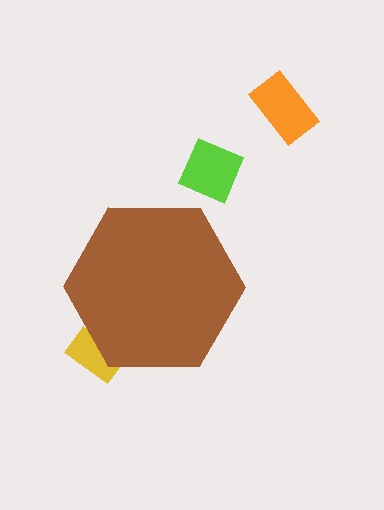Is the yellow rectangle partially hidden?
Yes, the yellow rectangle is partially hidden behind the brown hexagon.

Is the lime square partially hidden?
No, the lime square is fully visible.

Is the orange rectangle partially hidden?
No, the orange rectangle is fully visible.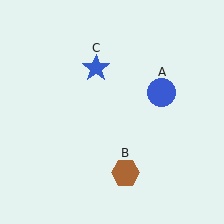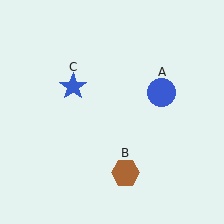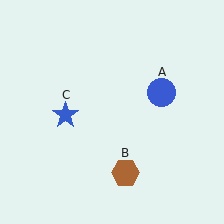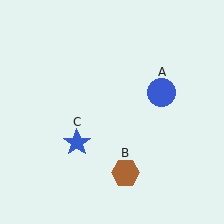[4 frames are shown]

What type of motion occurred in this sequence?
The blue star (object C) rotated counterclockwise around the center of the scene.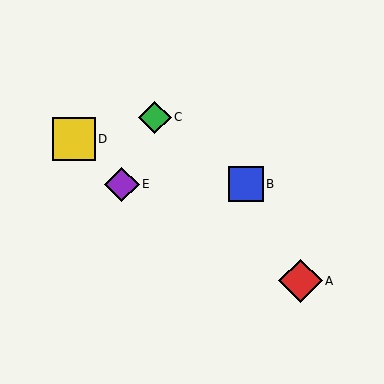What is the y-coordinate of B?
Object B is at y≈184.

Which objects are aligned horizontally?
Objects B, E are aligned horizontally.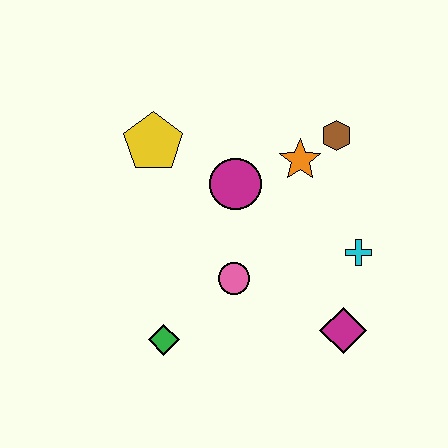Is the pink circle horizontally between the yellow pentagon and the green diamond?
No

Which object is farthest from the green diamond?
The brown hexagon is farthest from the green diamond.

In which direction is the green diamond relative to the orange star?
The green diamond is below the orange star.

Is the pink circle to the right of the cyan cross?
No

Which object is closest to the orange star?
The brown hexagon is closest to the orange star.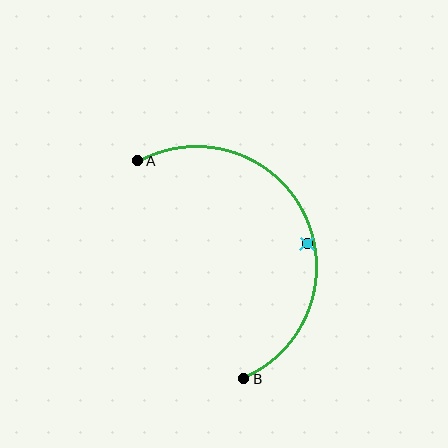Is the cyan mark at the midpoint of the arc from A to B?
No — the cyan mark does not lie on the arc at all. It sits slightly inside the curve.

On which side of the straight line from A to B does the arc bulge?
The arc bulges to the right of the straight line connecting A and B.